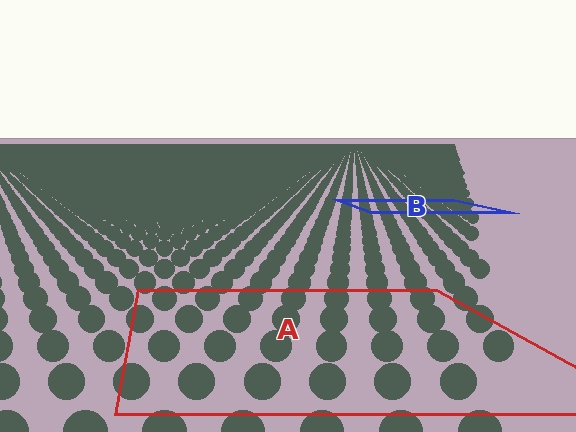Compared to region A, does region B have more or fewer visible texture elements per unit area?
Region B has more texture elements per unit area — they are packed more densely because it is farther away.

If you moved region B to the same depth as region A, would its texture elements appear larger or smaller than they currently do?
They would appear larger. At a closer depth, the same texture elements are projected at a bigger on-screen size.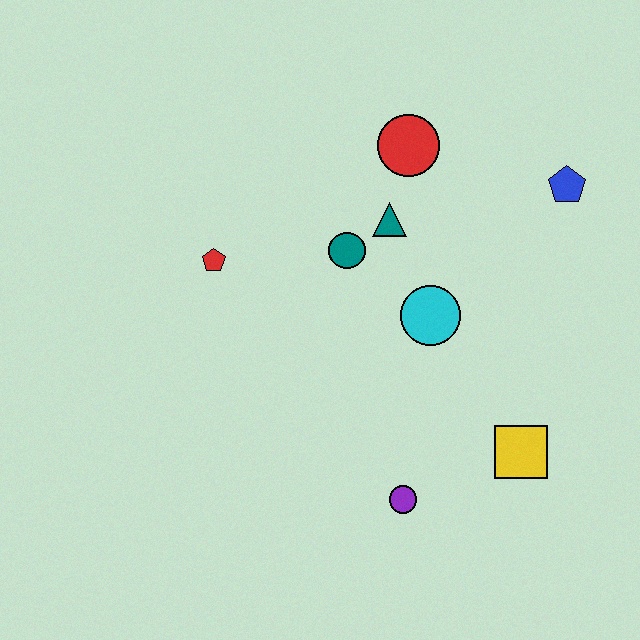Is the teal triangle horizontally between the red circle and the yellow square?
No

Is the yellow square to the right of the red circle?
Yes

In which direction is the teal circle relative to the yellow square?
The teal circle is above the yellow square.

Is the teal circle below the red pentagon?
No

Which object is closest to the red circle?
The teal triangle is closest to the red circle.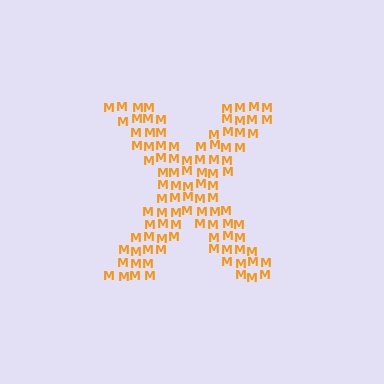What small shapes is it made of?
It is made of small letter M's.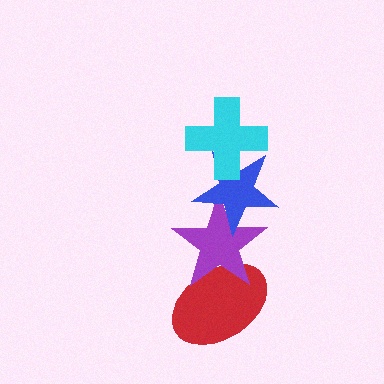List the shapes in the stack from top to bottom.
From top to bottom: the cyan cross, the blue star, the purple star, the red ellipse.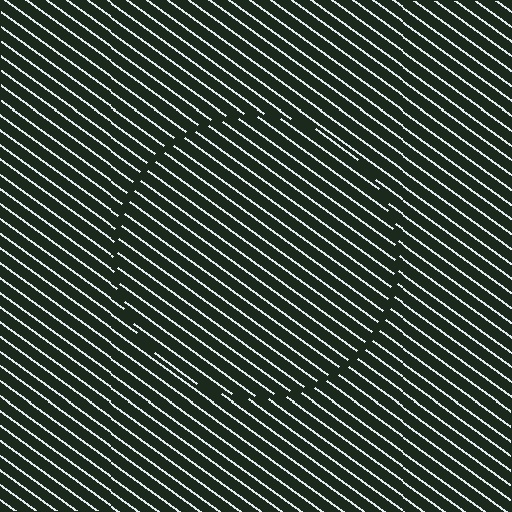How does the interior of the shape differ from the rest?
The interior of the shape contains the same grating, shifted by half a period — the contour is defined by the phase discontinuity where line-ends from the inner and outer gratings abut.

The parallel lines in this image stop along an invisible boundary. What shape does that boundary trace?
An illusory circle. The interior of the shape contains the same grating, shifted by half a period — the contour is defined by the phase discontinuity where line-ends from the inner and outer gratings abut.